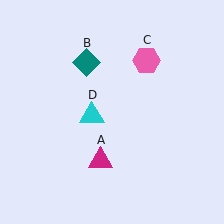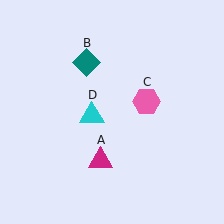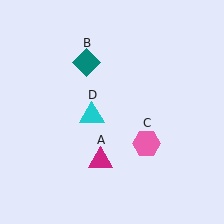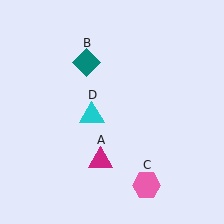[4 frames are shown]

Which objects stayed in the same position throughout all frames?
Magenta triangle (object A) and teal diamond (object B) and cyan triangle (object D) remained stationary.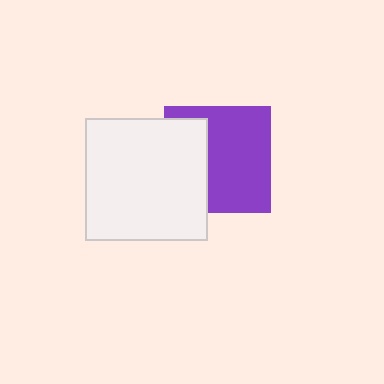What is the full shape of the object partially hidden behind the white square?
The partially hidden object is a purple square.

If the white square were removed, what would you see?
You would see the complete purple square.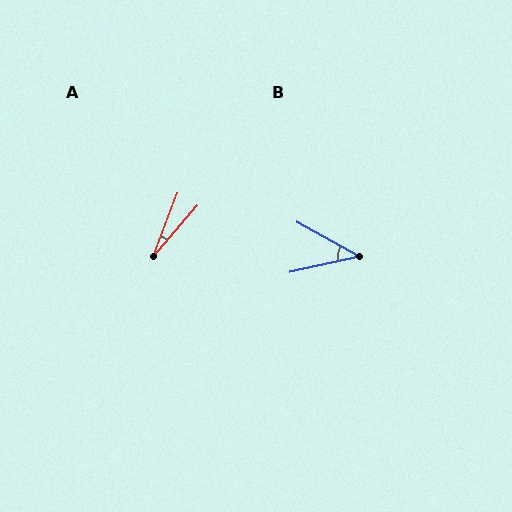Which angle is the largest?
B, at approximately 41 degrees.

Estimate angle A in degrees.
Approximately 19 degrees.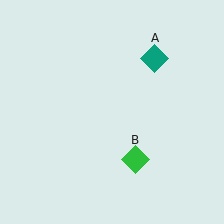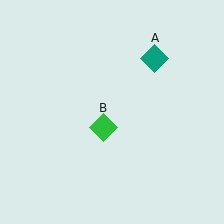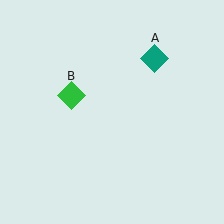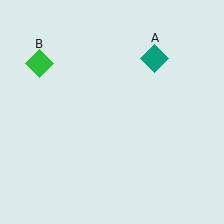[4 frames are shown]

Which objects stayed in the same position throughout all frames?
Teal diamond (object A) remained stationary.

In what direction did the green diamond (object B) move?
The green diamond (object B) moved up and to the left.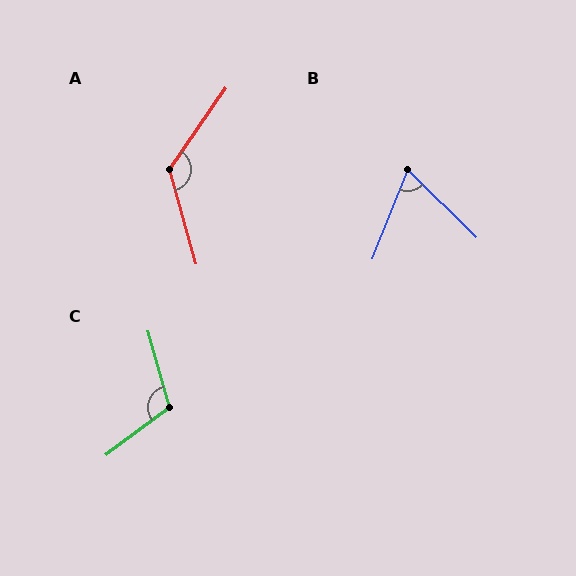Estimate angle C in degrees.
Approximately 111 degrees.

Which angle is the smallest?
B, at approximately 67 degrees.